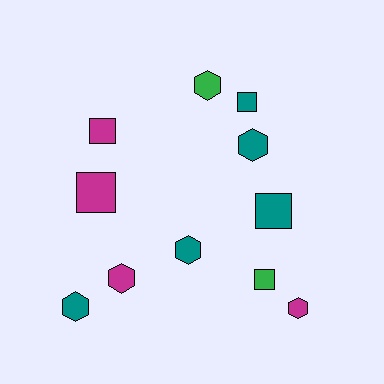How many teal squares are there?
There are 2 teal squares.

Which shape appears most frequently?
Hexagon, with 6 objects.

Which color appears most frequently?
Teal, with 5 objects.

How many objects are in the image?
There are 11 objects.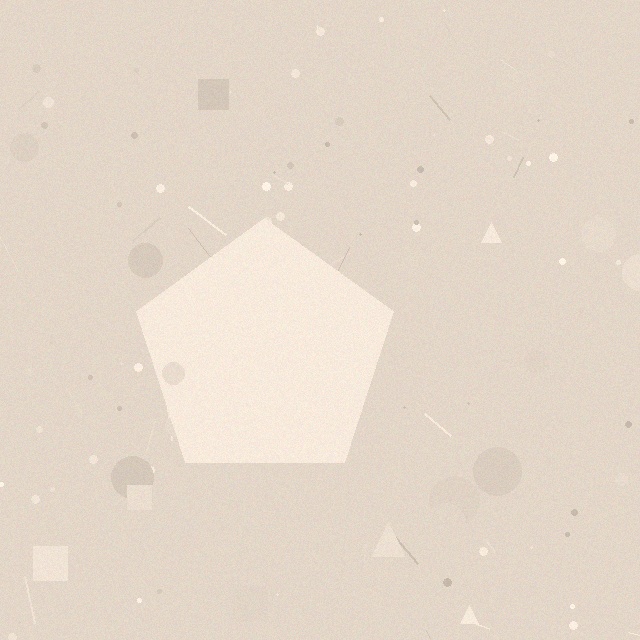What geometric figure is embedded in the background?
A pentagon is embedded in the background.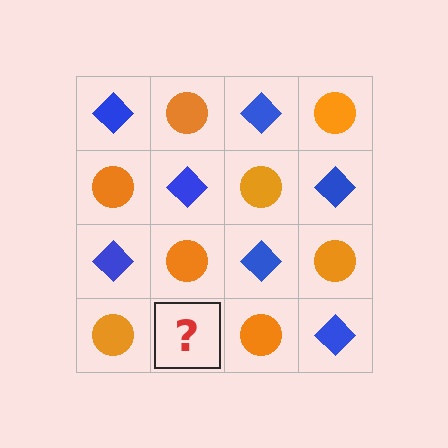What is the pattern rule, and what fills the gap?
The rule is that it alternates blue diamond and orange circle in a checkerboard pattern. The gap should be filled with a blue diamond.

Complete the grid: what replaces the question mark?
The question mark should be replaced with a blue diamond.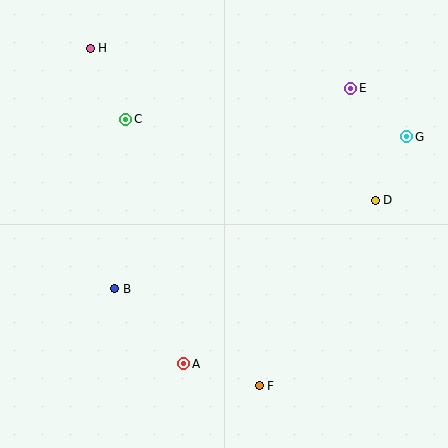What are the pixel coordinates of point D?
Point D is at (375, 200).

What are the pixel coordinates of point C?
Point C is at (126, 119).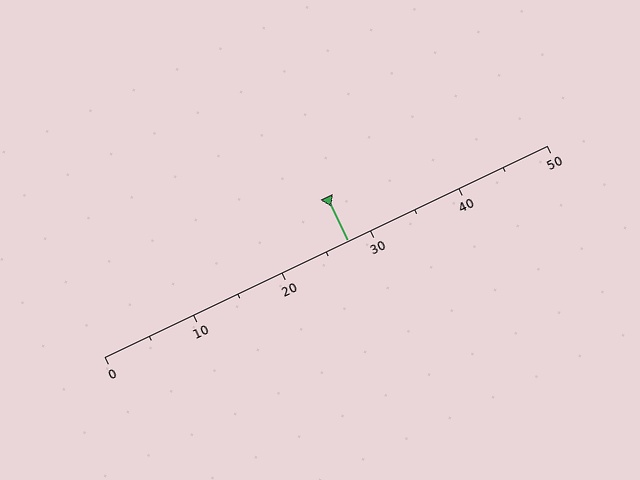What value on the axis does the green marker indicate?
The marker indicates approximately 27.5.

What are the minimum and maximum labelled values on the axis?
The axis runs from 0 to 50.